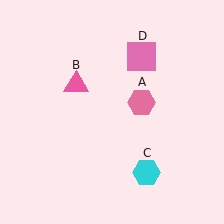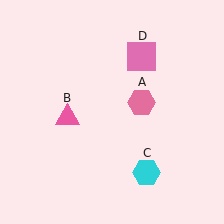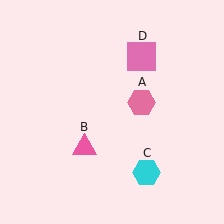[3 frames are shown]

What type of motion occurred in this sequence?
The pink triangle (object B) rotated counterclockwise around the center of the scene.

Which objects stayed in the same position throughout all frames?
Pink hexagon (object A) and cyan hexagon (object C) and pink square (object D) remained stationary.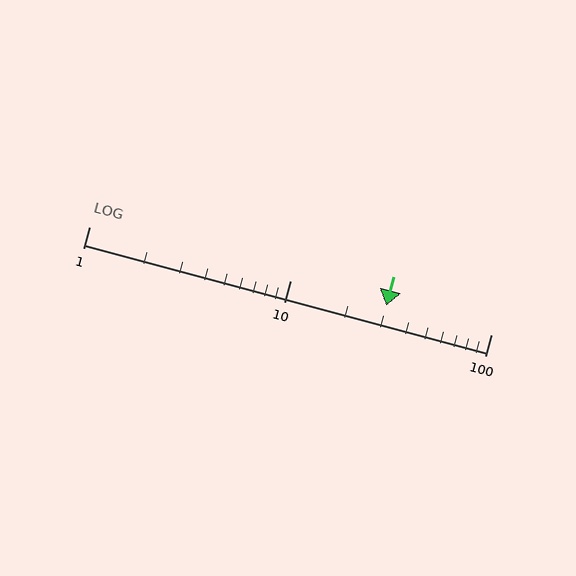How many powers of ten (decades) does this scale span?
The scale spans 2 decades, from 1 to 100.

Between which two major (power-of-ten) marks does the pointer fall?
The pointer is between 10 and 100.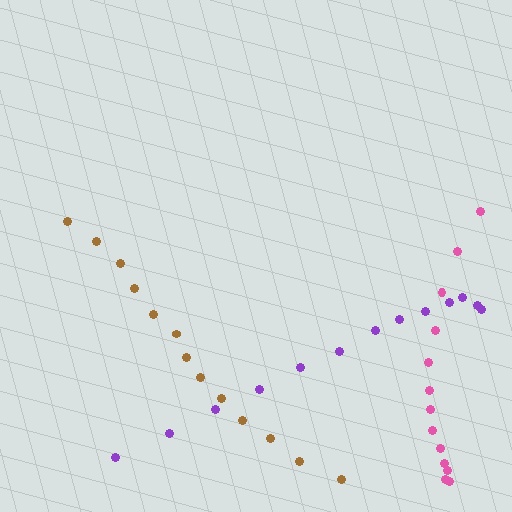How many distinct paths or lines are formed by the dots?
There are 3 distinct paths.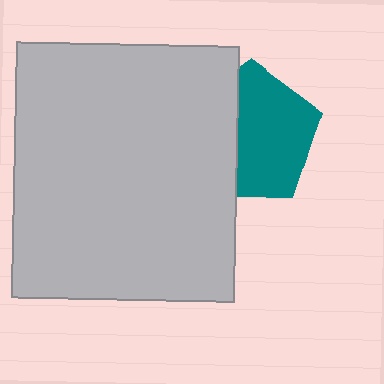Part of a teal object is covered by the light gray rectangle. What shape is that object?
It is a pentagon.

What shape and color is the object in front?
The object in front is a light gray rectangle.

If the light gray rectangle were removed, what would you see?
You would see the complete teal pentagon.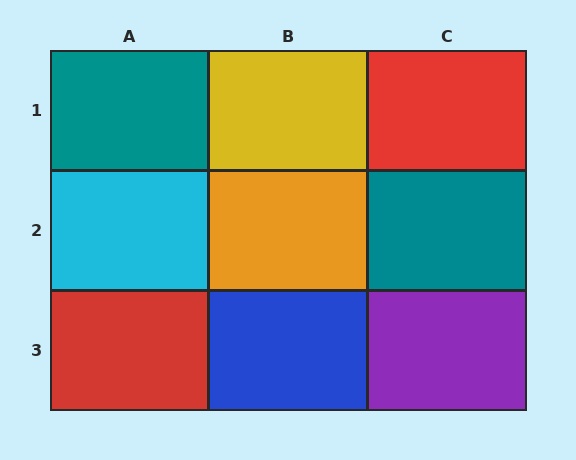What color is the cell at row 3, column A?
Red.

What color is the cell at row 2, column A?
Cyan.